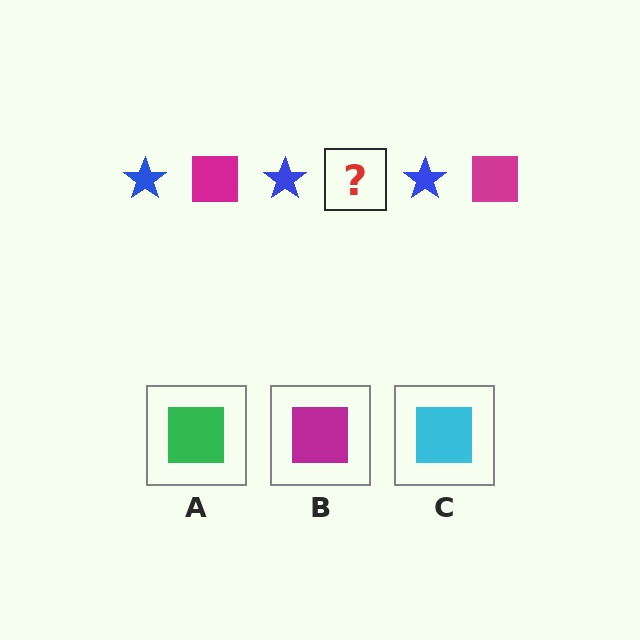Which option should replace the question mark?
Option B.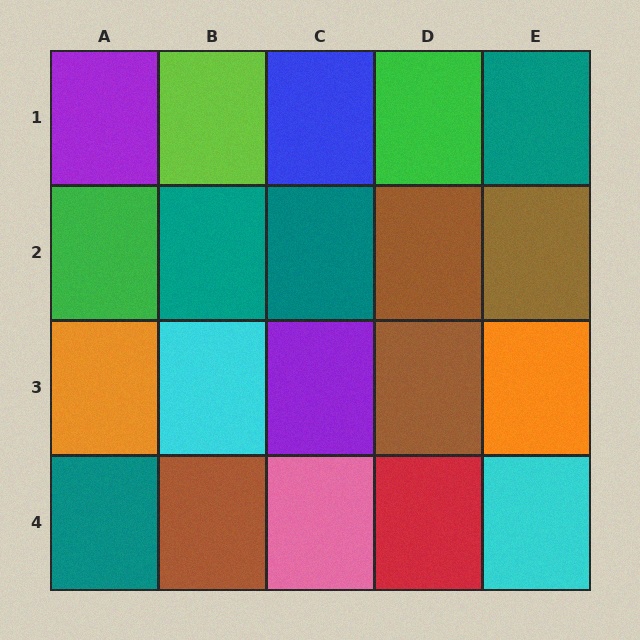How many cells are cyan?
2 cells are cyan.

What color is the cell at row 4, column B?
Brown.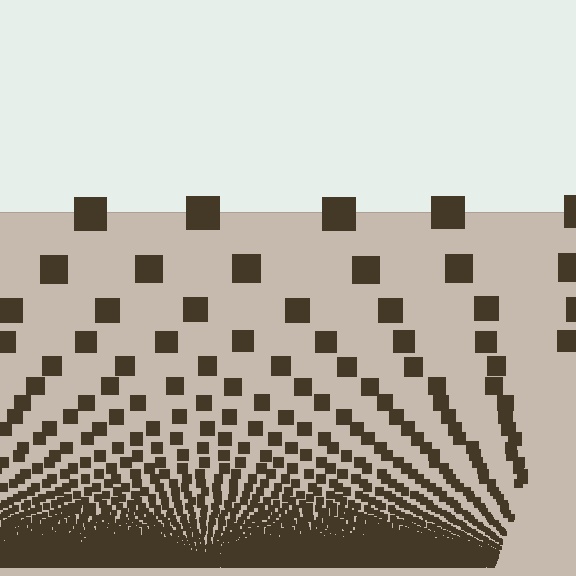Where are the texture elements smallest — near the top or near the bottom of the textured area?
Near the bottom.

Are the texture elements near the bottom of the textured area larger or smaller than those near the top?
Smaller. The gradient is inverted — elements near the bottom are smaller and denser.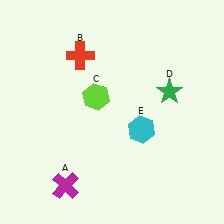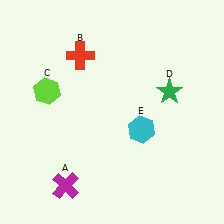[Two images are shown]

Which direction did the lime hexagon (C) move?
The lime hexagon (C) moved left.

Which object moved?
The lime hexagon (C) moved left.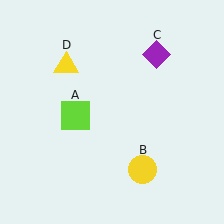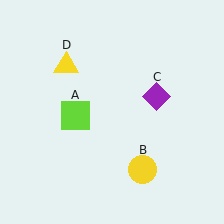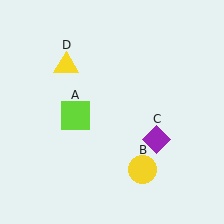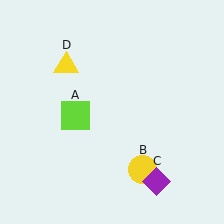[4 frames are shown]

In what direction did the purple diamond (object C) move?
The purple diamond (object C) moved down.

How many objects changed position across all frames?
1 object changed position: purple diamond (object C).